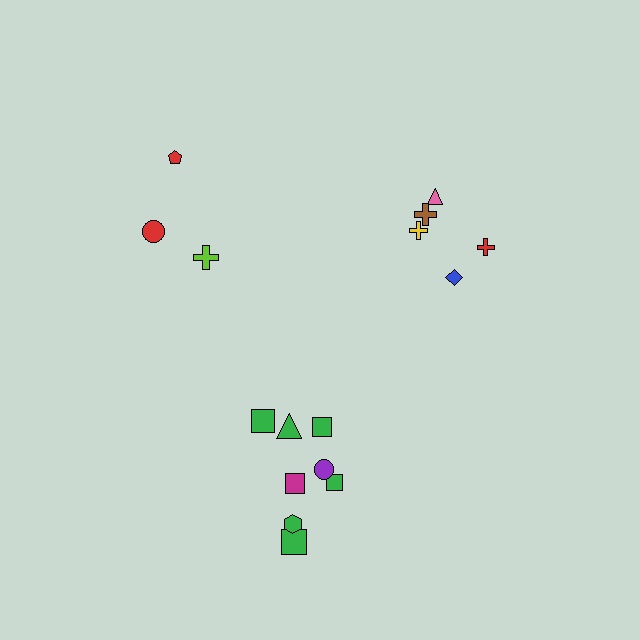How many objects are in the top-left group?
There are 3 objects.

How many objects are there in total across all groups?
There are 16 objects.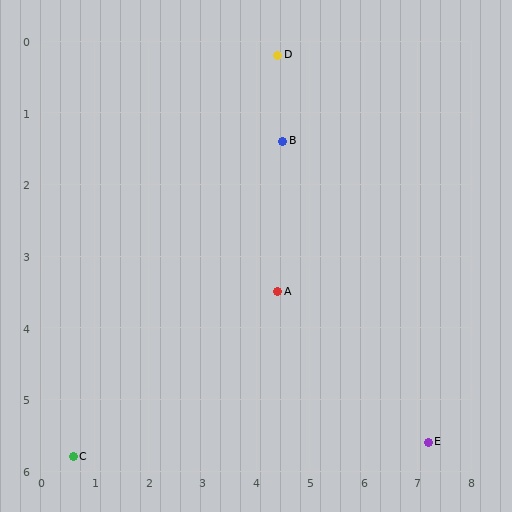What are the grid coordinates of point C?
Point C is at approximately (0.6, 5.8).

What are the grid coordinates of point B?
Point B is at approximately (4.5, 1.4).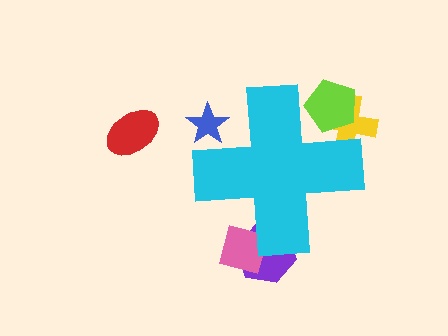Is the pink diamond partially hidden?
Yes, the pink diamond is partially hidden behind the cyan cross.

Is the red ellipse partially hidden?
No, the red ellipse is fully visible.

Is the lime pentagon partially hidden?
Yes, the lime pentagon is partially hidden behind the cyan cross.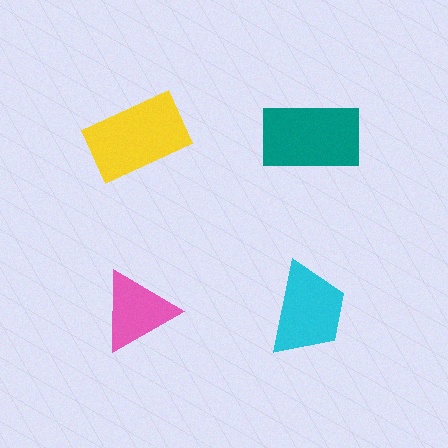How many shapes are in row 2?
2 shapes.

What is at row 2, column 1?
A pink triangle.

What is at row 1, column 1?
A yellow rectangle.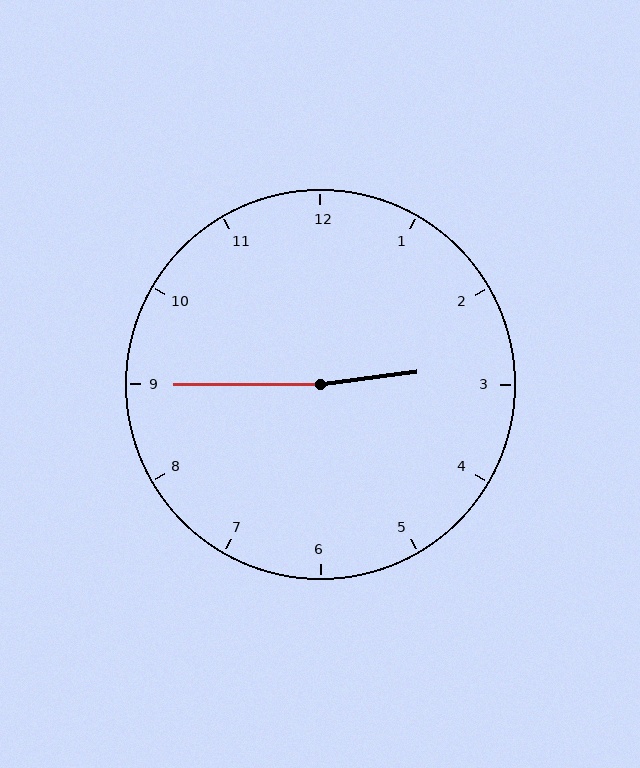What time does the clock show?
2:45.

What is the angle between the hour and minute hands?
Approximately 172 degrees.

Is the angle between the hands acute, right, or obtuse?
It is obtuse.